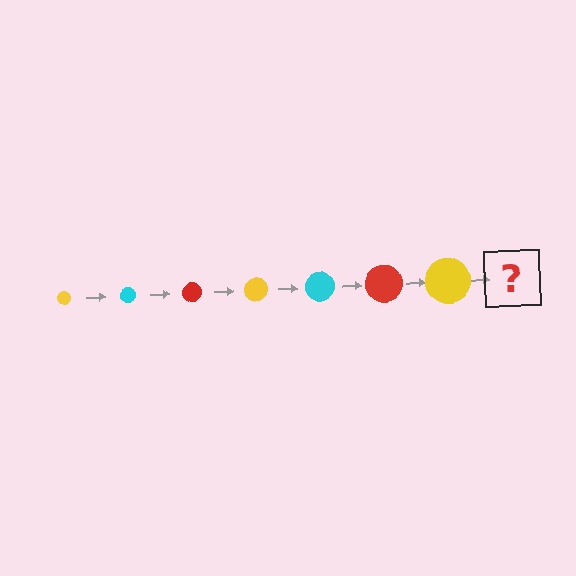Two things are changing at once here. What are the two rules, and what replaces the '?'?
The two rules are that the circle grows larger each step and the color cycles through yellow, cyan, and red. The '?' should be a cyan circle, larger than the previous one.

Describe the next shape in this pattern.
It should be a cyan circle, larger than the previous one.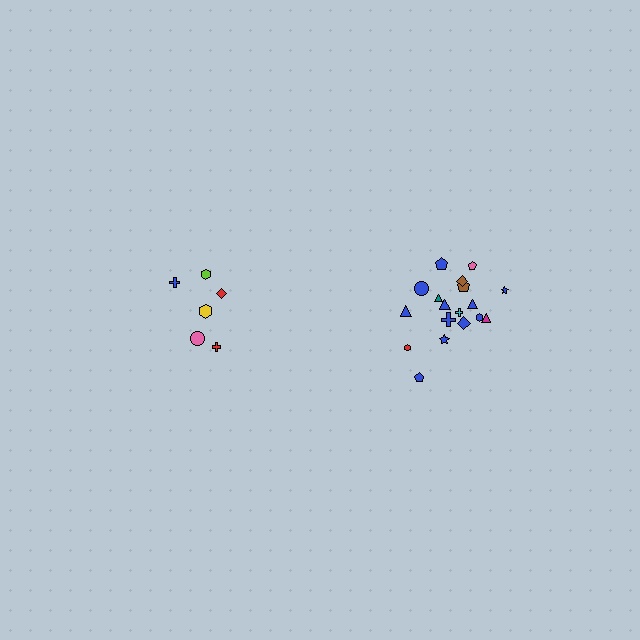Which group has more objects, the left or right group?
The right group.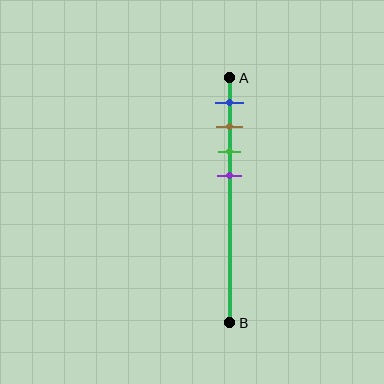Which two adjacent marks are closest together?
The brown and green marks are the closest adjacent pair.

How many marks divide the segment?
There are 4 marks dividing the segment.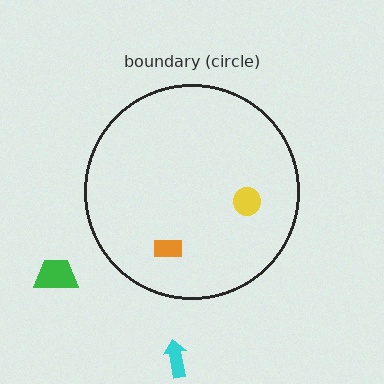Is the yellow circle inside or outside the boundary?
Inside.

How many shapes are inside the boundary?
2 inside, 2 outside.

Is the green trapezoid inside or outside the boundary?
Outside.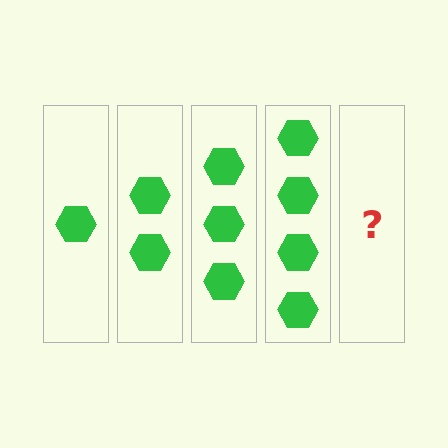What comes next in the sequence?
The next element should be 5 hexagons.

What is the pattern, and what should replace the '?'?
The pattern is that each step adds one more hexagon. The '?' should be 5 hexagons.